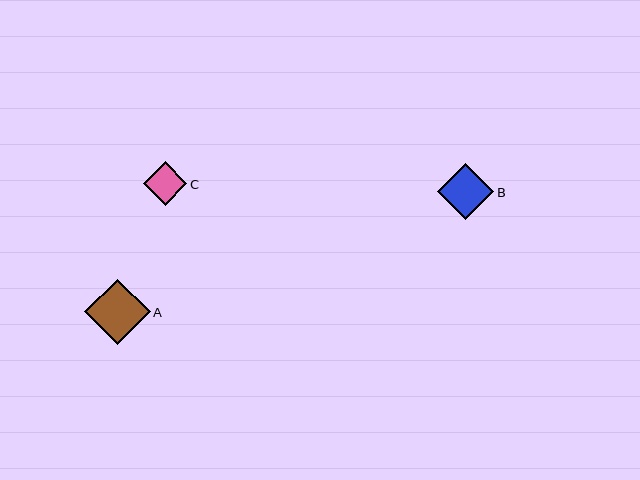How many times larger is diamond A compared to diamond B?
Diamond A is approximately 1.2 times the size of diamond B.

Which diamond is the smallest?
Diamond C is the smallest with a size of approximately 44 pixels.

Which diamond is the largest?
Diamond A is the largest with a size of approximately 66 pixels.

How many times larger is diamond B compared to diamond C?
Diamond B is approximately 1.3 times the size of diamond C.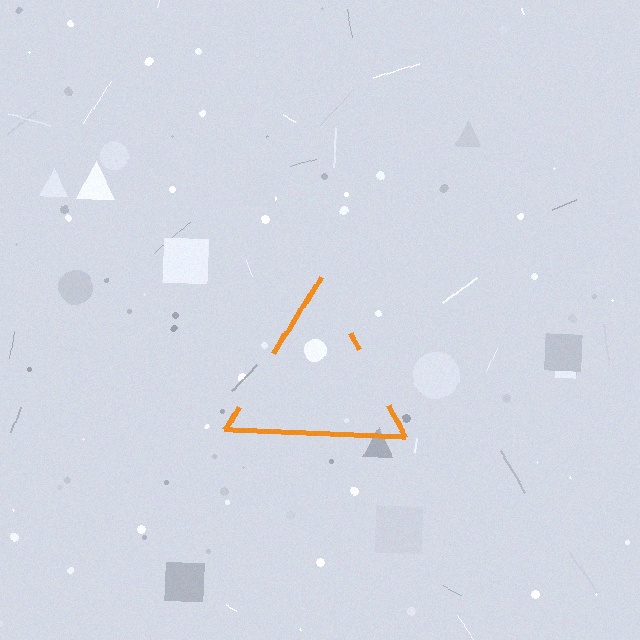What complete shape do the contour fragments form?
The contour fragments form a triangle.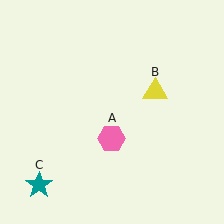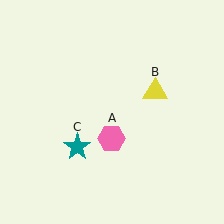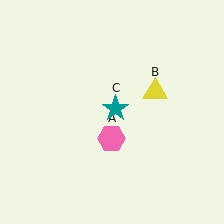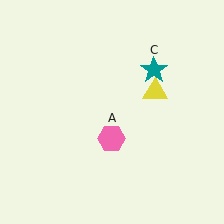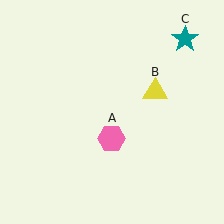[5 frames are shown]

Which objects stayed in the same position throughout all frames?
Pink hexagon (object A) and yellow triangle (object B) remained stationary.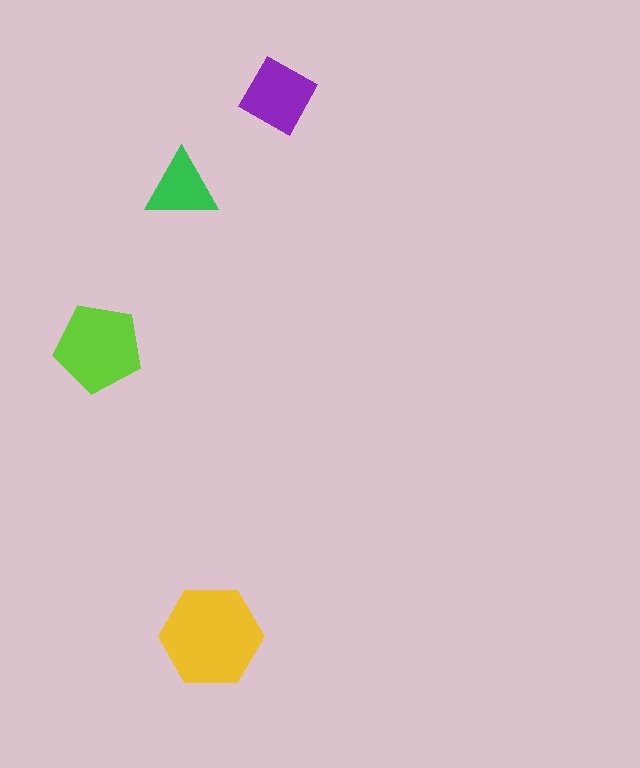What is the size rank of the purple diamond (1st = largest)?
3rd.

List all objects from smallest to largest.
The green triangle, the purple diamond, the lime pentagon, the yellow hexagon.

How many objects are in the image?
There are 4 objects in the image.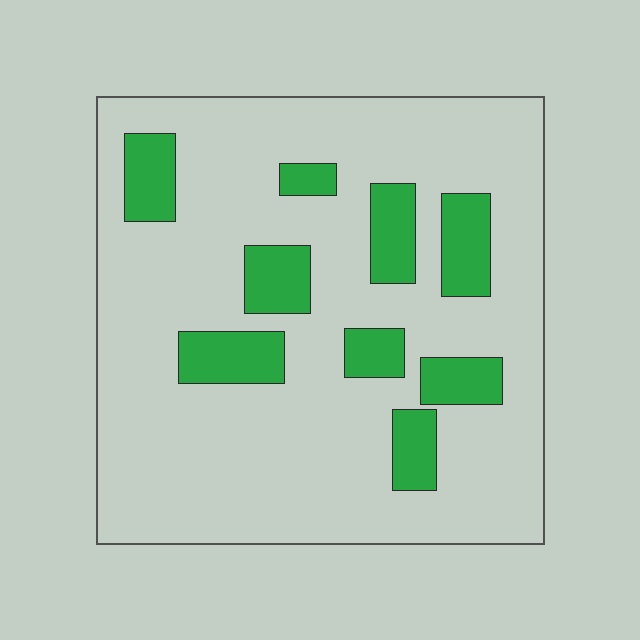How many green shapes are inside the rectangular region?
9.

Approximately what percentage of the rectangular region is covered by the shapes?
Approximately 20%.